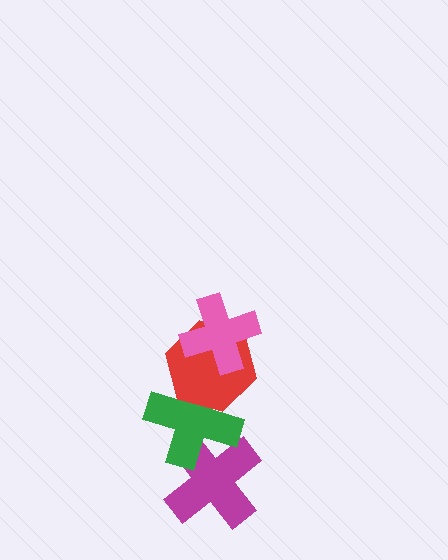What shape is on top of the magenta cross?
The green cross is on top of the magenta cross.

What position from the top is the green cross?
The green cross is 3rd from the top.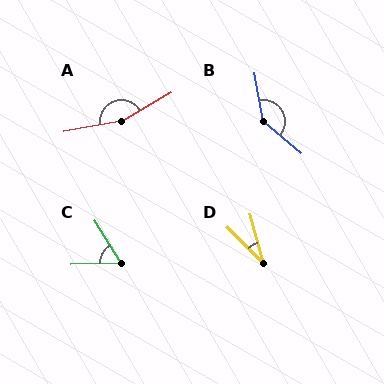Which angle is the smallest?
D, at approximately 29 degrees.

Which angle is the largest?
A, at approximately 160 degrees.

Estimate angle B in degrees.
Approximately 140 degrees.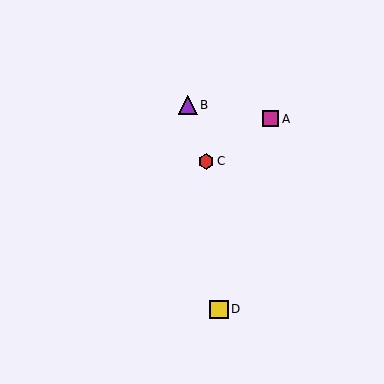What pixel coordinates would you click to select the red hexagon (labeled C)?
Click at (206, 161) to select the red hexagon C.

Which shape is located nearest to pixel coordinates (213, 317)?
The yellow square (labeled D) at (219, 309) is nearest to that location.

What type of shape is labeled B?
Shape B is a purple triangle.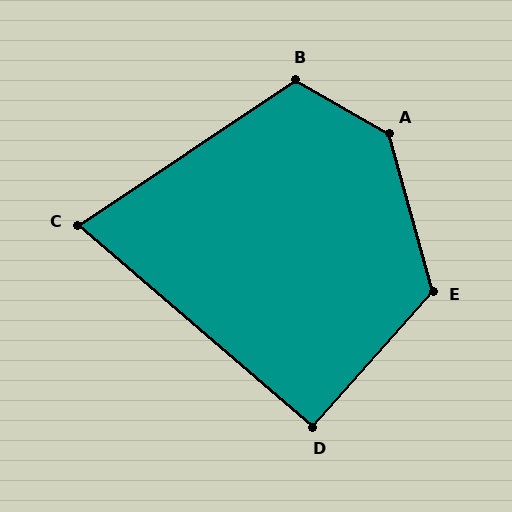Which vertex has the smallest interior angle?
C, at approximately 75 degrees.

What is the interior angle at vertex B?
Approximately 116 degrees (obtuse).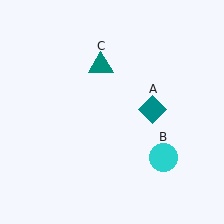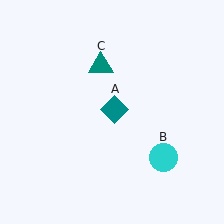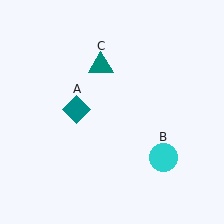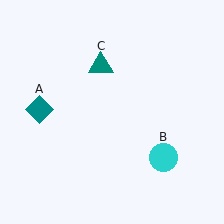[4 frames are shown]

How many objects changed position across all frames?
1 object changed position: teal diamond (object A).